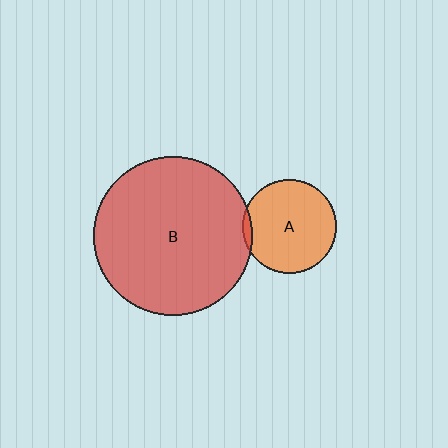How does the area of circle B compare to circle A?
Approximately 2.9 times.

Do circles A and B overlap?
Yes.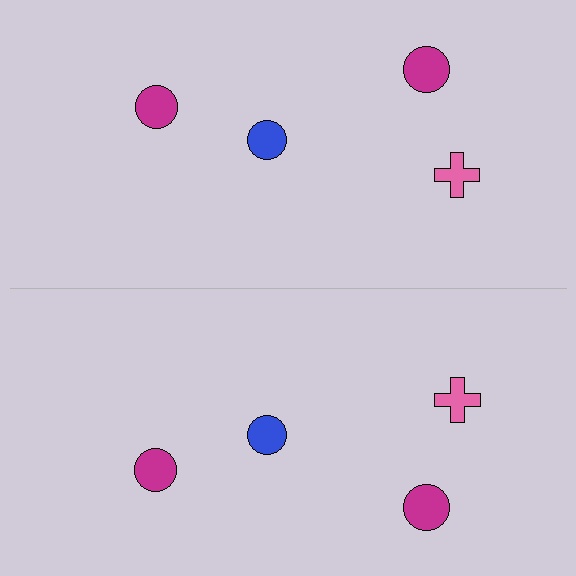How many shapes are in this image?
There are 8 shapes in this image.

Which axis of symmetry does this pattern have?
The pattern has a horizontal axis of symmetry running through the center of the image.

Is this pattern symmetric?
Yes, this pattern has bilateral (reflection) symmetry.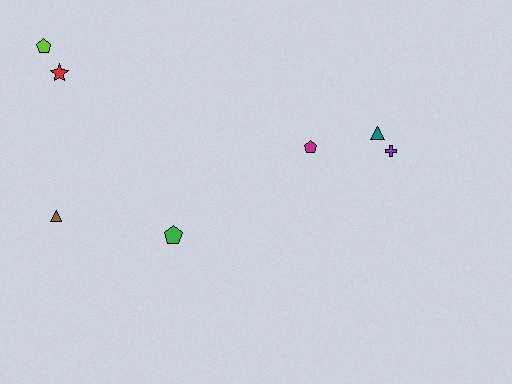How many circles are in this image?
There are no circles.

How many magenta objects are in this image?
There is 1 magenta object.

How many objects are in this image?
There are 7 objects.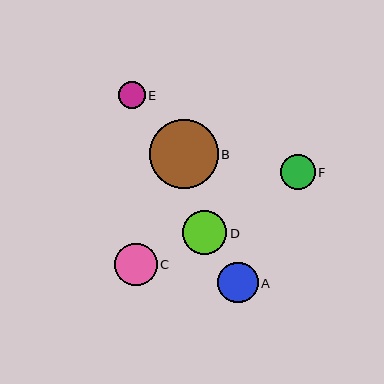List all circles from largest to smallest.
From largest to smallest: B, D, C, A, F, E.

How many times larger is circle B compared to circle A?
Circle B is approximately 1.7 times the size of circle A.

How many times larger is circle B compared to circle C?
Circle B is approximately 1.6 times the size of circle C.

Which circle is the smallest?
Circle E is the smallest with a size of approximately 26 pixels.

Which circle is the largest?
Circle B is the largest with a size of approximately 69 pixels.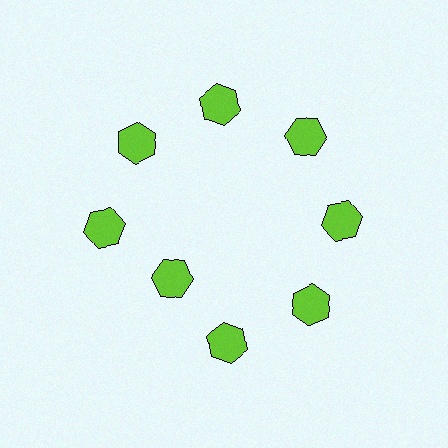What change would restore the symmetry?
The symmetry would be restored by moving it outward, back onto the ring so that all 8 hexagons sit at equal angles and equal distance from the center.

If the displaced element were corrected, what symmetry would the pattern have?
It would have 8-fold rotational symmetry — the pattern would map onto itself every 45 degrees.